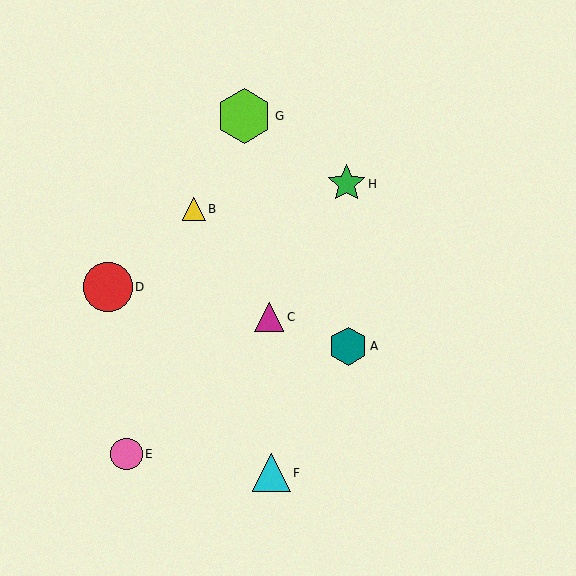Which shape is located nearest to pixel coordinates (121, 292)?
The red circle (labeled D) at (108, 287) is nearest to that location.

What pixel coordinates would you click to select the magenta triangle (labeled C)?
Click at (269, 317) to select the magenta triangle C.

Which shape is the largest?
The lime hexagon (labeled G) is the largest.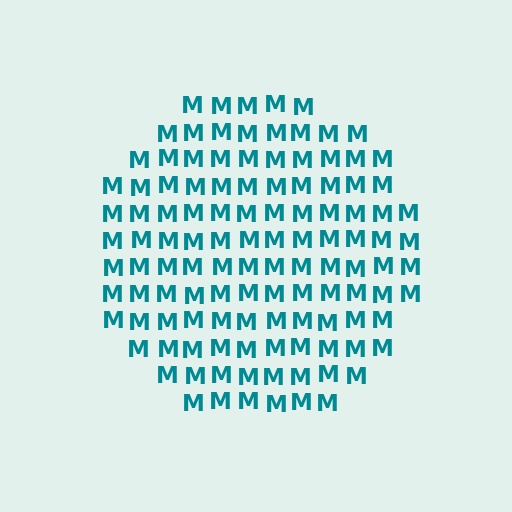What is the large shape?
The large shape is a circle.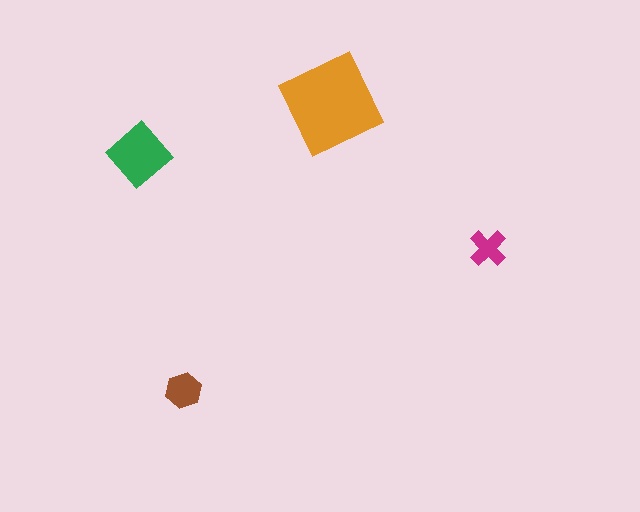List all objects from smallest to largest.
The magenta cross, the brown hexagon, the green diamond, the orange diamond.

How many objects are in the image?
There are 4 objects in the image.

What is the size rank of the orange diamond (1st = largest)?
1st.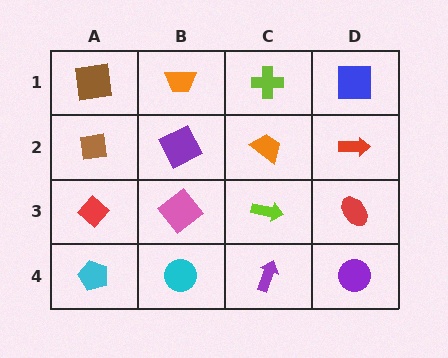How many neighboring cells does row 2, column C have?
4.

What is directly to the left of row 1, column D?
A lime cross.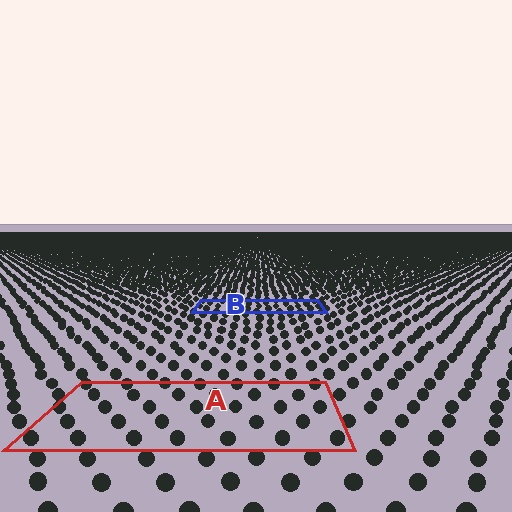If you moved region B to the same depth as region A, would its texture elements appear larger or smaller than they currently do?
They would appear larger. At a closer depth, the same texture elements are projected at a bigger on-screen size.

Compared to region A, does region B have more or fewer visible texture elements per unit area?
Region B has more texture elements per unit area — they are packed more densely because it is farther away.